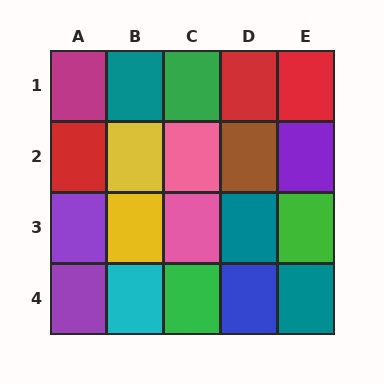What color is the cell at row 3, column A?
Purple.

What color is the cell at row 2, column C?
Pink.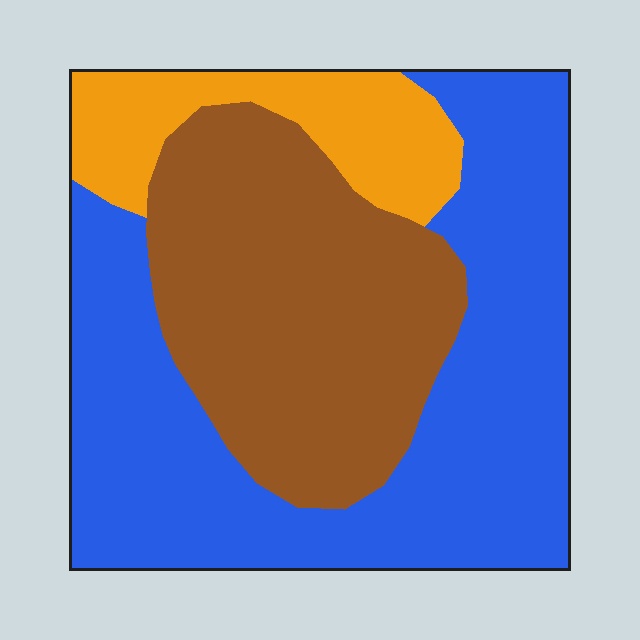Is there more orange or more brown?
Brown.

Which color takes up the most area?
Blue, at roughly 50%.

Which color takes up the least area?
Orange, at roughly 15%.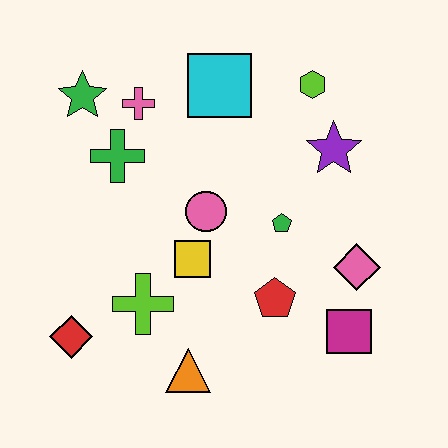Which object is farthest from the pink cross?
The magenta square is farthest from the pink cross.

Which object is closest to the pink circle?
The yellow square is closest to the pink circle.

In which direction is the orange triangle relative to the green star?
The orange triangle is below the green star.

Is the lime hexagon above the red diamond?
Yes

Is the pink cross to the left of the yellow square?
Yes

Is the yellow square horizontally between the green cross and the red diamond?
No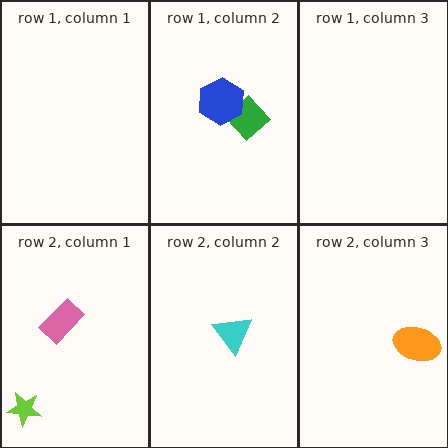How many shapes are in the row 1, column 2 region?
2.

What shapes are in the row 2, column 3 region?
The orange ellipse.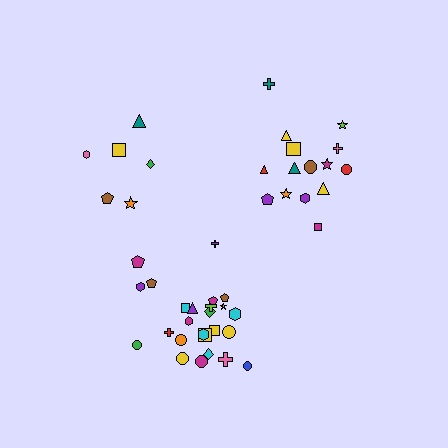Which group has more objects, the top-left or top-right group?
The top-right group.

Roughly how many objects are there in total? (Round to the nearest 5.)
Roughly 45 objects in total.